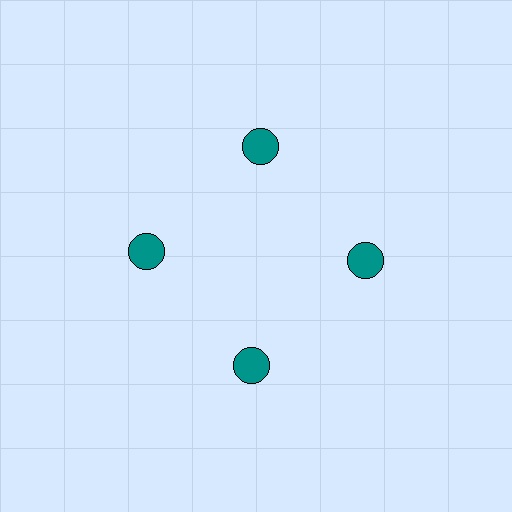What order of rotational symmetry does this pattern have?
This pattern has 4-fold rotational symmetry.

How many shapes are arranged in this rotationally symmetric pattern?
There are 4 shapes, arranged in 4 groups of 1.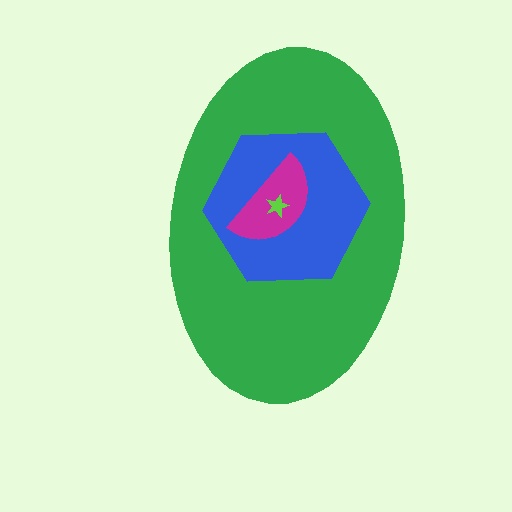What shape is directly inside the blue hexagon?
The magenta semicircle.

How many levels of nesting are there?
4.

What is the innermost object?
The lime star.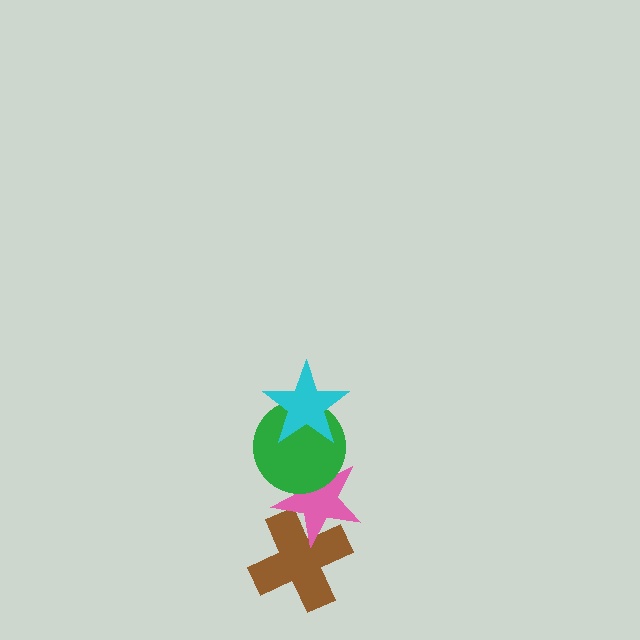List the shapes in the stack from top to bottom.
From top to bottom: the cyan star, the green circle, the pink star, the brown cross.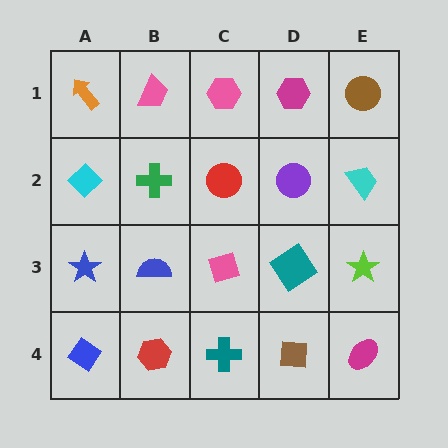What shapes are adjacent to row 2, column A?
An orange arrow (row 1, column A), a blue star (row 3, column A), a green cross (row 2, column B).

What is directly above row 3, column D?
A purple circle.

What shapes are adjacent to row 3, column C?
A red circle (row 2, column C), a teal cross (row 4, column C), a blue semicircle (row 3, column B), a teal diamond (row 3, column D).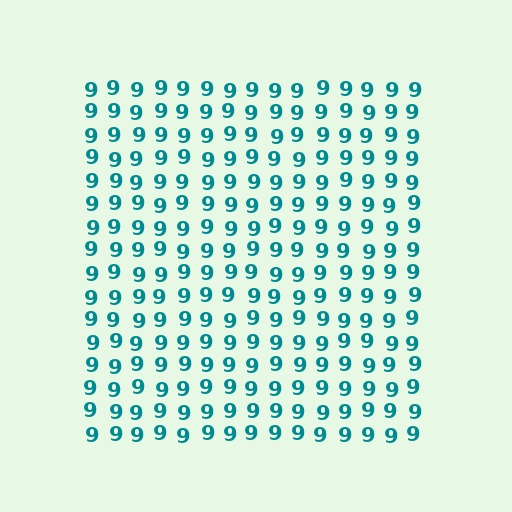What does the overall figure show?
The overall figure shows a square.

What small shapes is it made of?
It is made of small digit 9's.